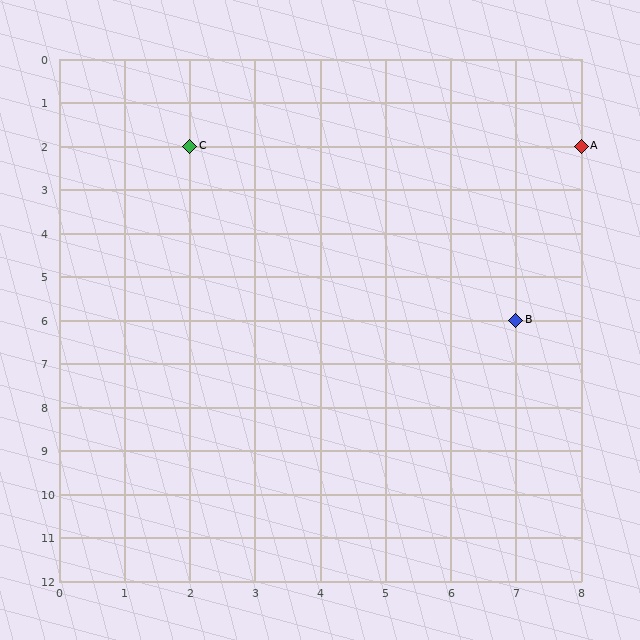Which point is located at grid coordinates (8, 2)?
Point A is at (8, 2).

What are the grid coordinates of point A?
Point A is at grid coordinates (8, 2).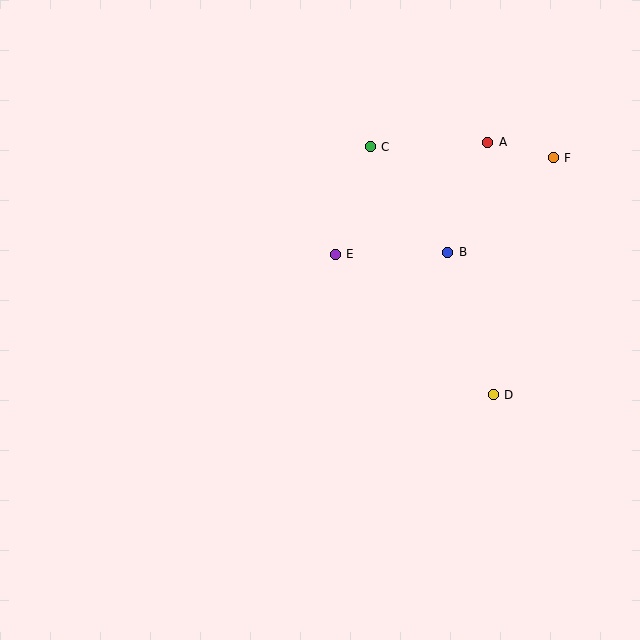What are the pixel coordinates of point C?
Point C is at (370, 147).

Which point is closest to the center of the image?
Point E at (335, 254) is closest to the center.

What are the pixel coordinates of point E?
Point E is at (335, 254).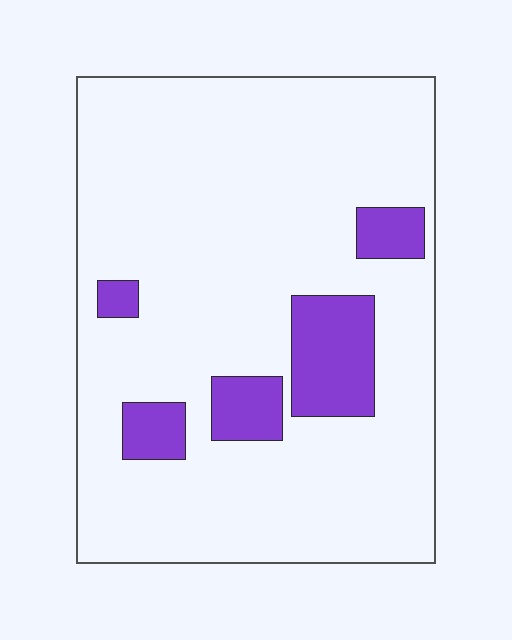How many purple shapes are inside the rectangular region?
5.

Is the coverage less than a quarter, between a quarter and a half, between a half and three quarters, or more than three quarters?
Less than a quarter.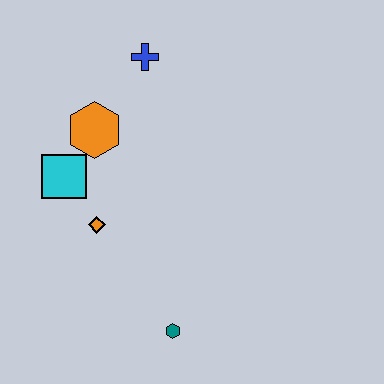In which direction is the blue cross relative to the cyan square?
The blue cross is above the cyan square.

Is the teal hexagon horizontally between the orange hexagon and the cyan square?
No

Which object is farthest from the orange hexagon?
The teal hexagon is farthest from the orange hexagon.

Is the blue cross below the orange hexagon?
No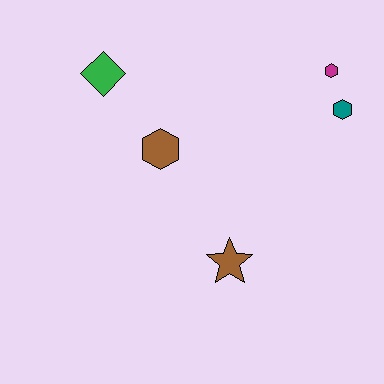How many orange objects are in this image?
There are no orange objects.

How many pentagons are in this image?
There are no pentagons.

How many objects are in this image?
There are 5 objects.